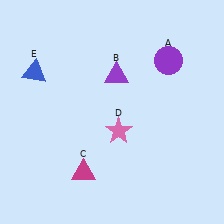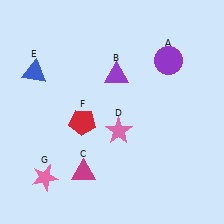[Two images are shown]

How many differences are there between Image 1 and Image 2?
There are 2 differences between the two images.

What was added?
A red pentagon (F), a pink star (G) were added in Image 2.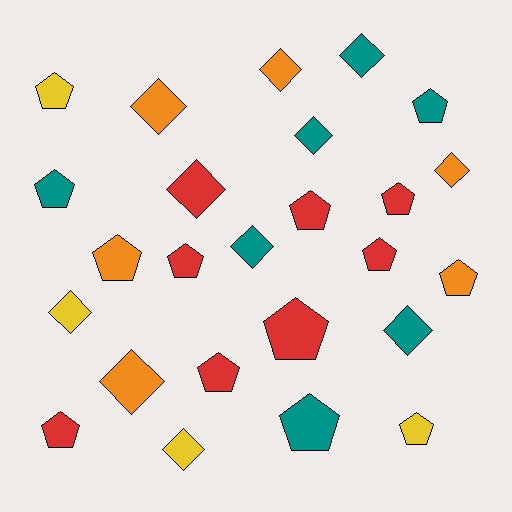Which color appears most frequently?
Red, with 8 objects.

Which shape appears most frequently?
Pentagon, with 14 objects.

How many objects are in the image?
There are 25 objects.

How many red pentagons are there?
There are 7 red pentagons.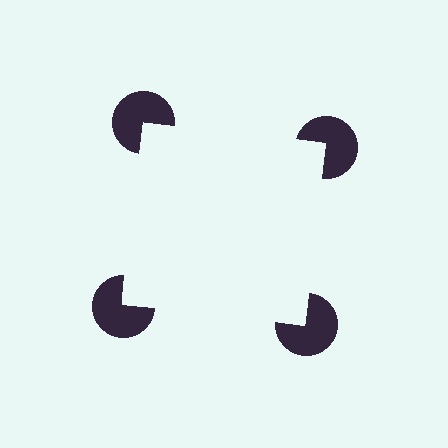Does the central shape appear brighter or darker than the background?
It typically appears slightly brighter than the background, even though no actual brightness change is drawn.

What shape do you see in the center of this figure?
An illusory square — its edges are inferred from the aligned wedge cuts in the pac-man discs, not physically drawn.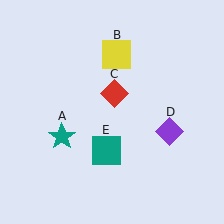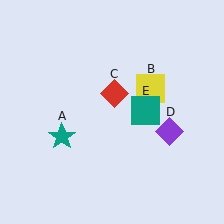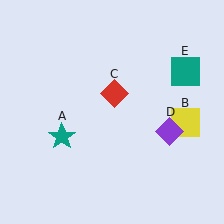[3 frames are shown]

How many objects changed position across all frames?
2 objects changed position: yellow square (object B), teal square (object E).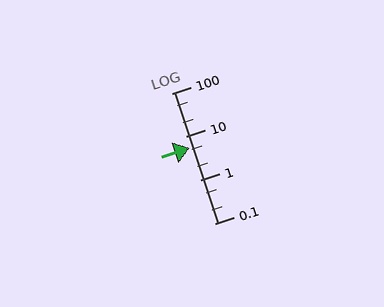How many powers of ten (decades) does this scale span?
The scale spans 3 decades, from 0.1 to 100.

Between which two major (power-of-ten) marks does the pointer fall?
The pointer is between 1 and 10.